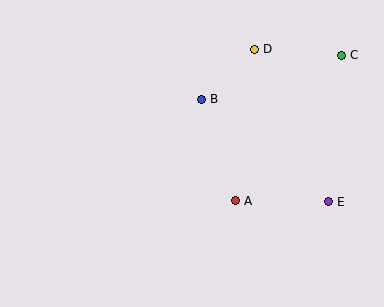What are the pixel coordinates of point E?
Point E is at (329, 202).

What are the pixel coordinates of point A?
Point A is at (236, 201).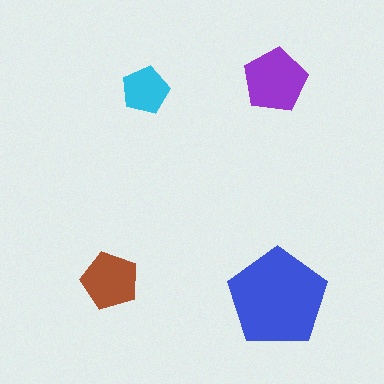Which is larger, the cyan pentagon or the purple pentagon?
The purple one.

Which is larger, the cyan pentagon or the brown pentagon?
The brown one.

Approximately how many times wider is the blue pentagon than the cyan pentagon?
About 2 times wider.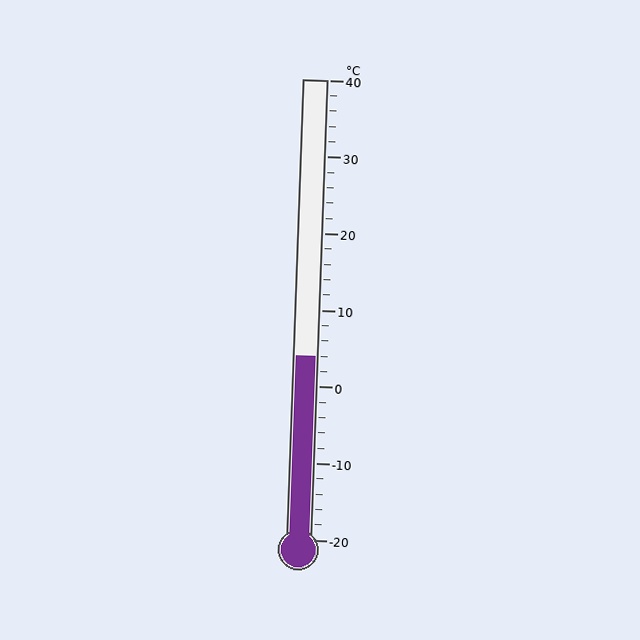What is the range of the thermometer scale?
The thermometer scale ranges from -20°C to 40°C.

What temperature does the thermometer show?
The thermometer shows approximately 4°C.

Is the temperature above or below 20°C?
The temperature is below 20°C.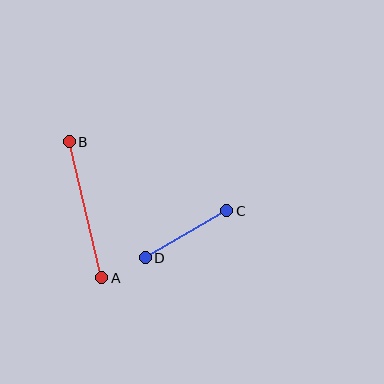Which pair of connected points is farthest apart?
Points A and B are farthest apart.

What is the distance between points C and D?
The distance is approximately 94 pixels.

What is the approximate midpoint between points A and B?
The midpoint is at approximately (86, 210) pixels.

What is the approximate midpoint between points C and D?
The midpoint is at approximately (186, 234) pixels.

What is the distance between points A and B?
The distance is approximately 140 pixels.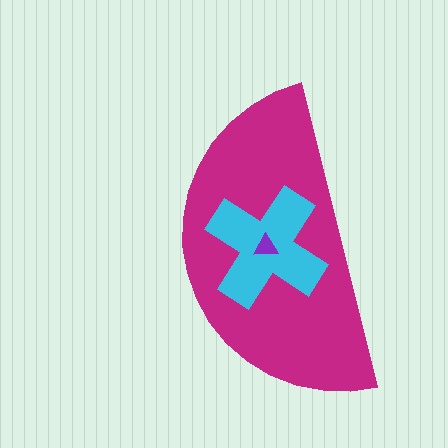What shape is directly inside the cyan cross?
The purple triangle.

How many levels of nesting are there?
3.